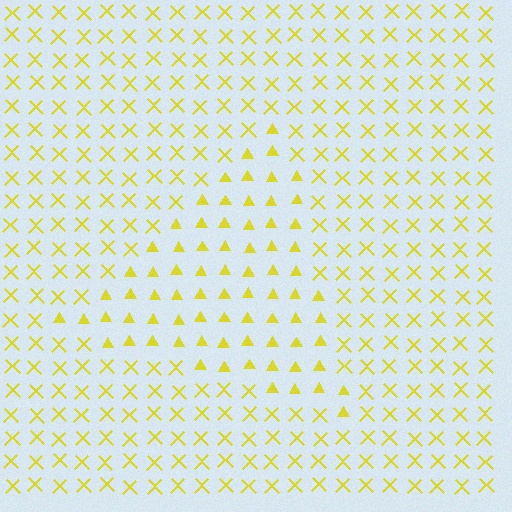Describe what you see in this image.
The image is filled with small yellow elements arranged in a uniform grid. A triangle-shaped region contains triangles, while the surrounding area contains X marks. The boundary is defined purely by the change in element shape.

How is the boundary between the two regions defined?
The boundary is defined by a change in element shape: triangles inside vs. X marks outside. All elements share the same color and spacing.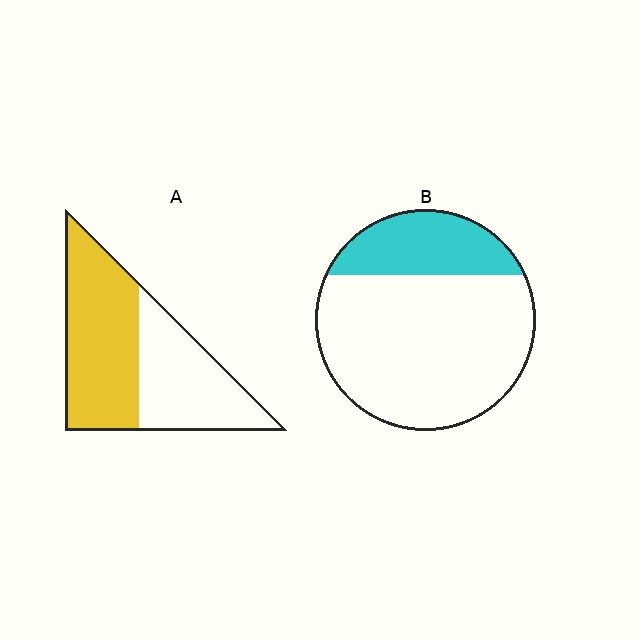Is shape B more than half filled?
No.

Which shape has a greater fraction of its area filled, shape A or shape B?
Shape A.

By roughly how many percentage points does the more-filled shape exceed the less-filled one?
By roughly 30 percentage points (A over B).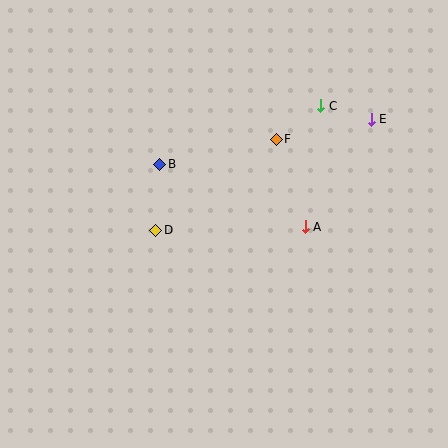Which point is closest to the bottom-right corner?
Point A is closest to the bottom-right corner.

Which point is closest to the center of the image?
Point D at (156, 230) is closest to the center.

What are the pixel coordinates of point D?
Point D is at (156, 230).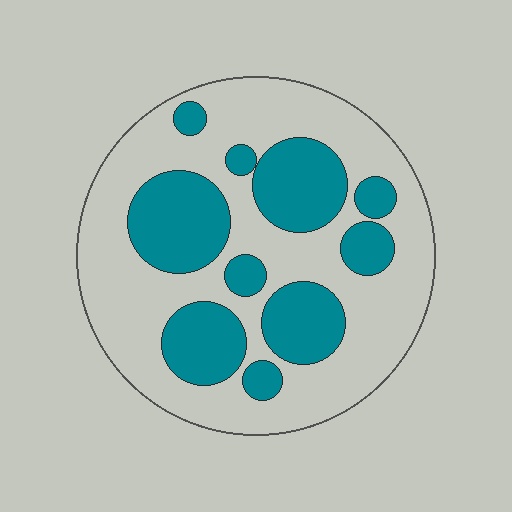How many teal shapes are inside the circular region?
10.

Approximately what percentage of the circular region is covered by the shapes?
Approximately 35%.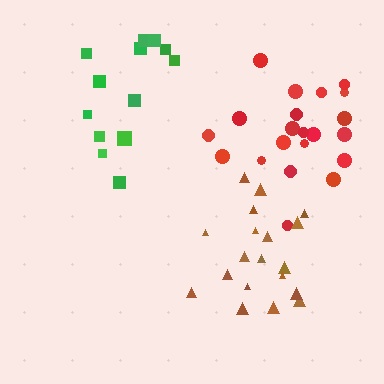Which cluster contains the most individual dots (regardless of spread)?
Red (21).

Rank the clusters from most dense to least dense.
brown, red, green.